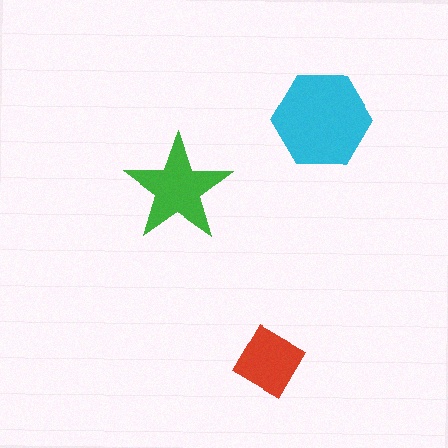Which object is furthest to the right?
The cyan hexagon is rightmost.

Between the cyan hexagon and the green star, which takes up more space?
The cyan hexagon.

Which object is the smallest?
The red diamond.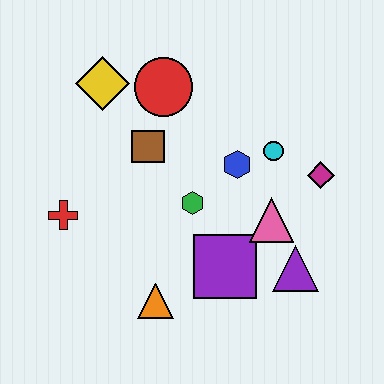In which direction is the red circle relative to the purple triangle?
The red circle is above the purple triangle.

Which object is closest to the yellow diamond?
The red circle is closest to the yellow diamond.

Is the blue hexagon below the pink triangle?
No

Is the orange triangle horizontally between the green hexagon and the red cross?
Yes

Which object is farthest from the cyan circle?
The red cross is farthest from the cyan circle.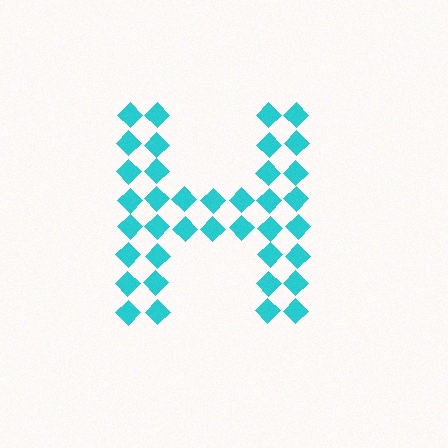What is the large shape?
The large shape is the letter H.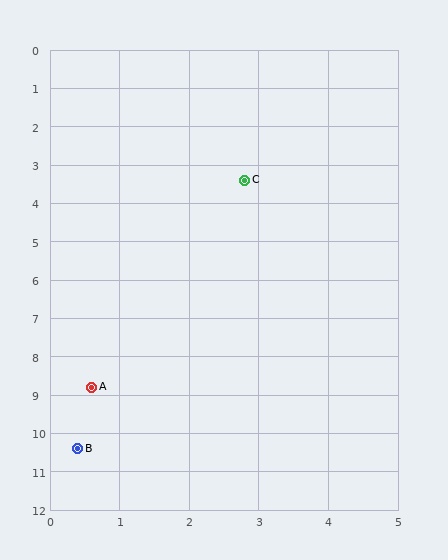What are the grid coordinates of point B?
Point B is at approximately (0.4, 10.4).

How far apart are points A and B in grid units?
Points A and B are about 1.6 grid units apart.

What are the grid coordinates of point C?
Point C is at approximately (2.8, 3.4).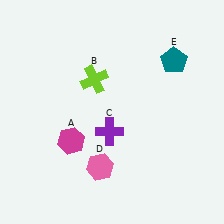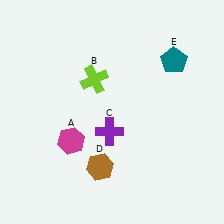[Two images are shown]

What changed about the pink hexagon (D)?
In Image 1, D is pink. In Image 2, it changed to brown.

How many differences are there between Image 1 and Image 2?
There is 1 difference between the two images.